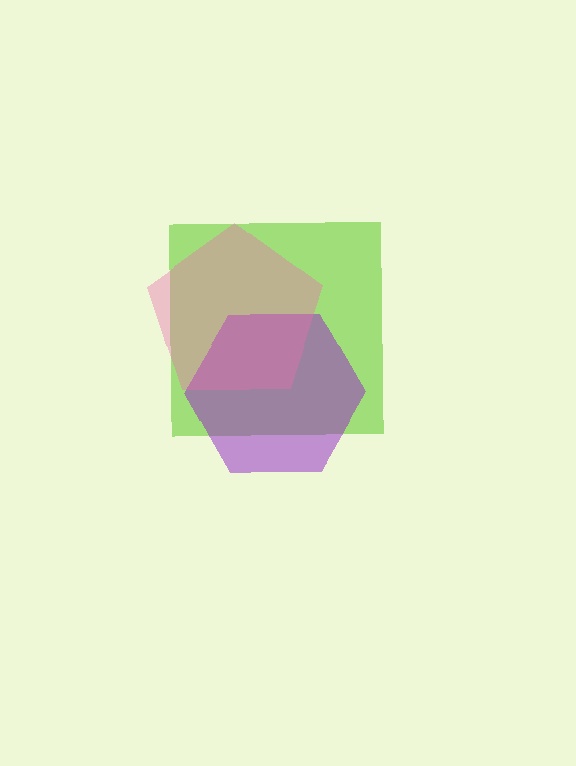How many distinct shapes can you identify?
There are 3 distinct shapes: a lime square, a purple hexagon, a pink pentagon.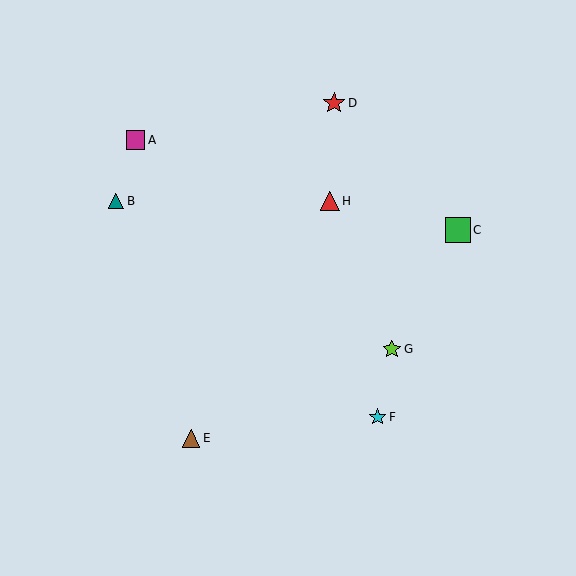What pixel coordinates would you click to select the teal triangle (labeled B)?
Click at (116, 201) to select the teal triangle B.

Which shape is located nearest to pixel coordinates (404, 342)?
The lime star (labeled G) at (392, 349) is nearest to that location.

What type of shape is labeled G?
Shape G is a lime star.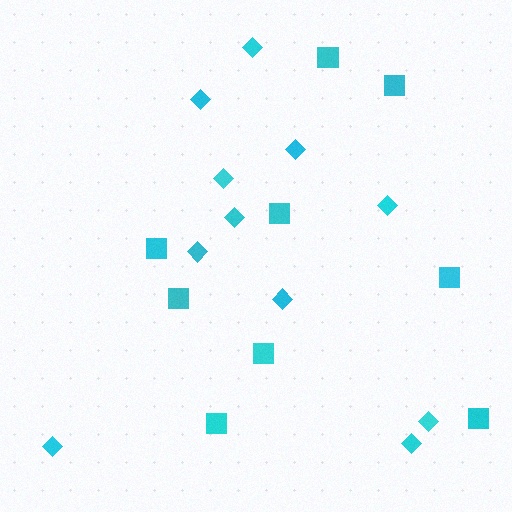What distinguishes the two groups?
There are 2 groups: one group of diamonds (11) and one group of squares (9).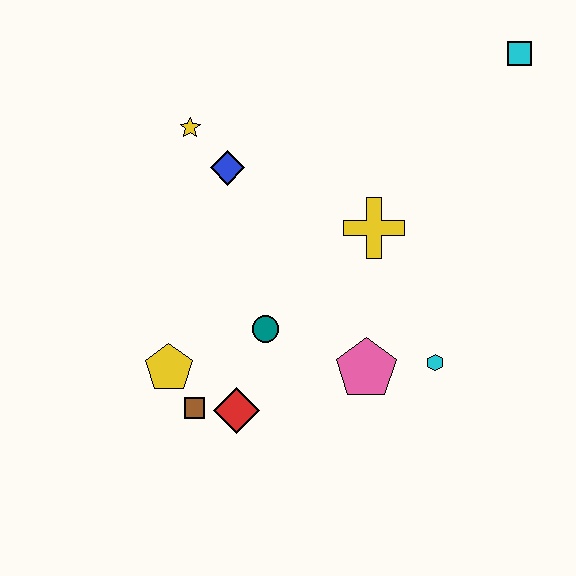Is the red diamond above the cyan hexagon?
No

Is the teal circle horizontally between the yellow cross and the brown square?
Yes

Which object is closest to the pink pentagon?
The cyan hexagon is closest to the pink pentagon.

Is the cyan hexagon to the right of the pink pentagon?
Yes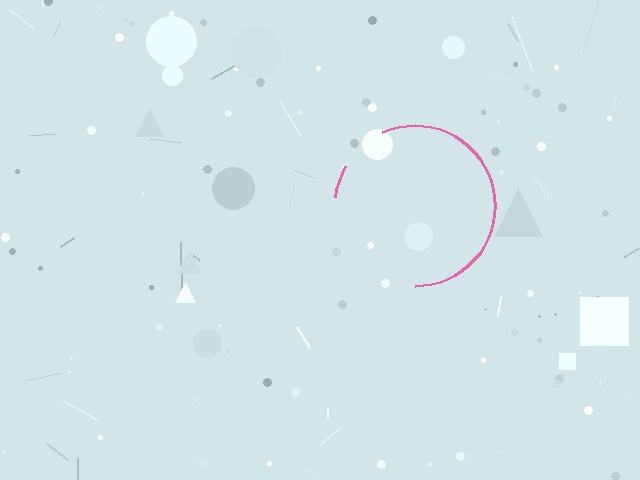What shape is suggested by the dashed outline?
The dashed outline suggests a circle.